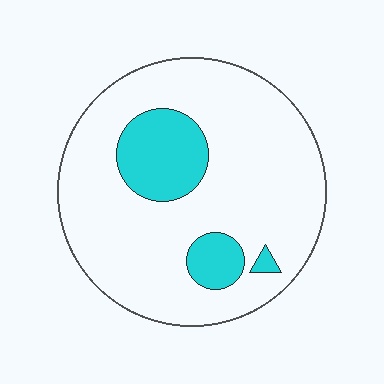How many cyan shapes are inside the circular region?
3.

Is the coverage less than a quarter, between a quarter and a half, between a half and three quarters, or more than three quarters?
Less than a quarter.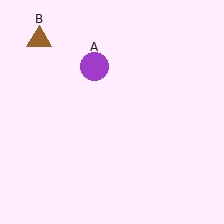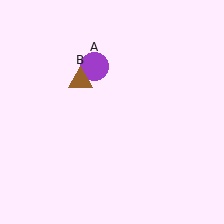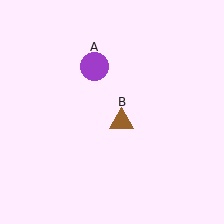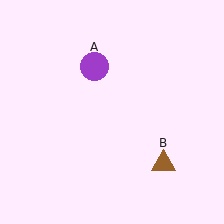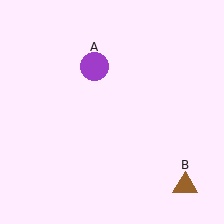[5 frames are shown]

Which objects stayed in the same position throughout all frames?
Purple circle (object A) remained stationary.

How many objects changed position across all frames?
1 object changed position: brown triangle (object B).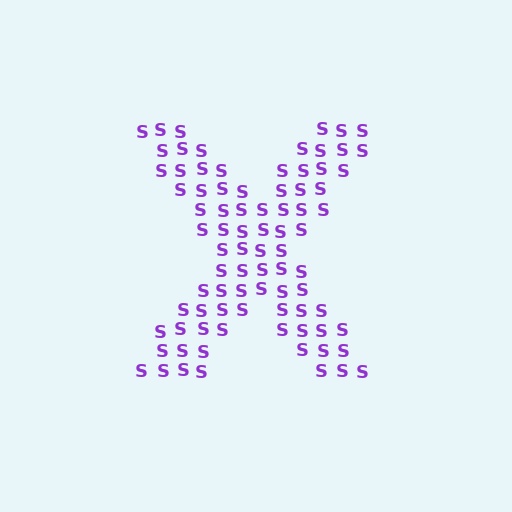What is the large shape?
The large shape is the letter X.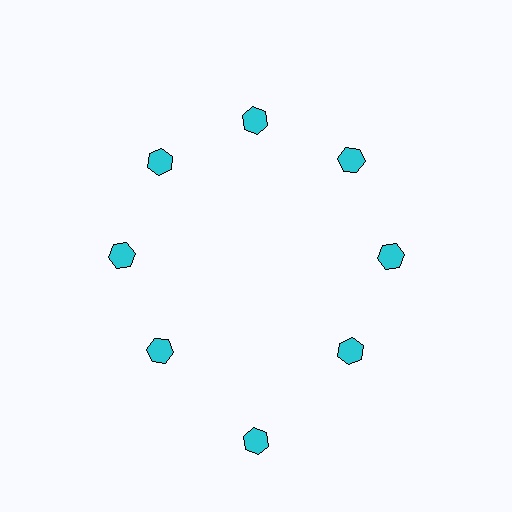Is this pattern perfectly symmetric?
No. The 8 cyan hexagons are arranged in a ring, but one element near the 6 o'clock position is pushed outward from the center, breaking the 8-fold rotational symmetry.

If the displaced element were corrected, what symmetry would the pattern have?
It would have 8-fold rotational symmetry — the pattern would map onto itself every 45 degrees.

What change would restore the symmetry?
The symmetry would be restored by moving it inward, back onto the ring so that all 8 hexagons sit at equal angles and equal distance from the center.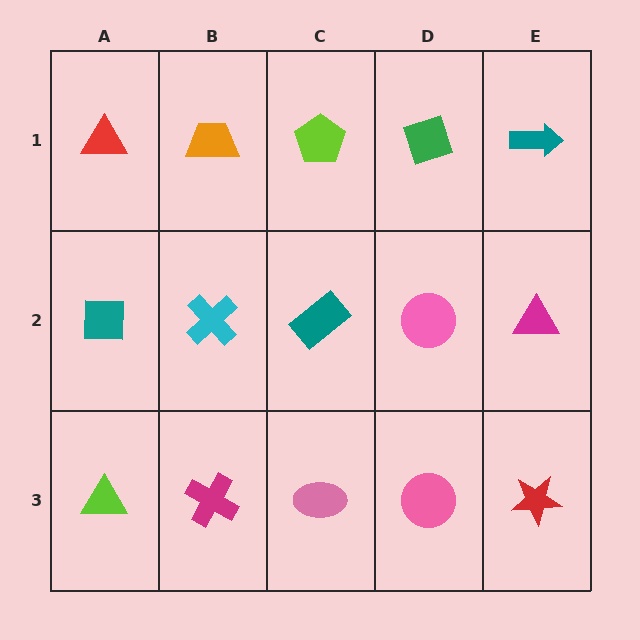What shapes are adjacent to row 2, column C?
A lime pentagon (row 1, column C), a pink ellipse (row 3, column C), a cyan cross (row 2, column B), a pink circle (row 2, column D).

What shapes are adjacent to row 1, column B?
A cyan cross (row 2, column B), a red triangle (row 1, column A), a lime pentagon (row 1, column C).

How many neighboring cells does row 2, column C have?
4.